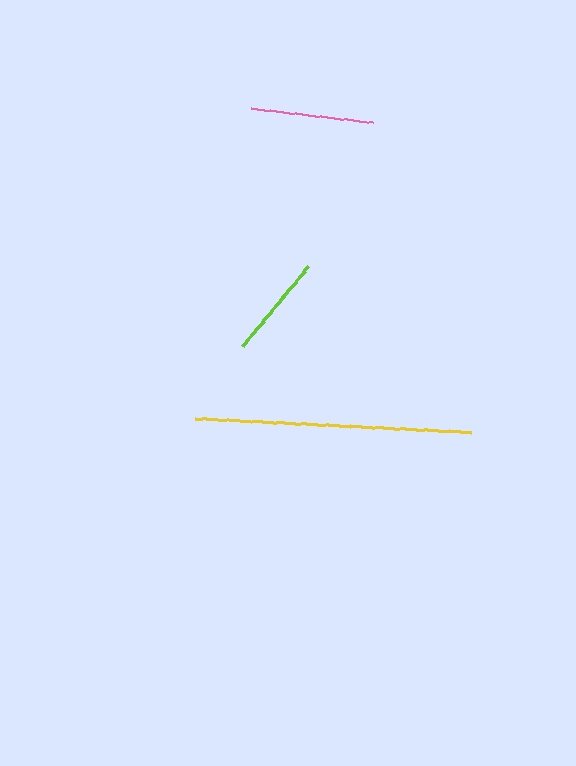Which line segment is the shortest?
The lime line is the shortest at approximately 104 pixels.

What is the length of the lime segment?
The lime segment is approximately 104 pixels long.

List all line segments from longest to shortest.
From longest to shortest: yellow, pink, lime.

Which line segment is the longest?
The yellow line is the longest at approximately 277 pixels.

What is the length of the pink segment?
The pink segment is approximately 123 pixels long.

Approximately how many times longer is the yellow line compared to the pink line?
The yellow line is approximately 2.3 times the length of the pink line.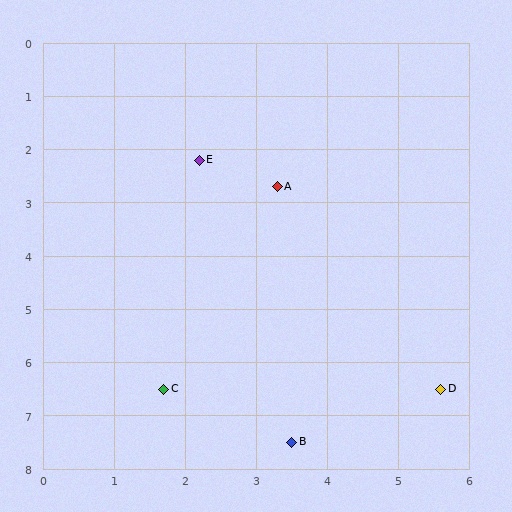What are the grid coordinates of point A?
Point A is at approximately (3.3, 2.7).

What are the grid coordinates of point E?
Point E is at approximately (2.2, 2.2).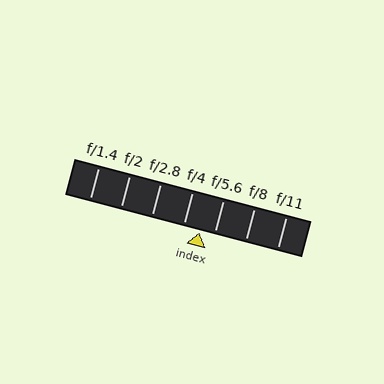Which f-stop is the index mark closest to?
The index mark is closest to f/5.6.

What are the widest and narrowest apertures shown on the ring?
The widest aperture shown is f/1.4 and the narrowest is f/11.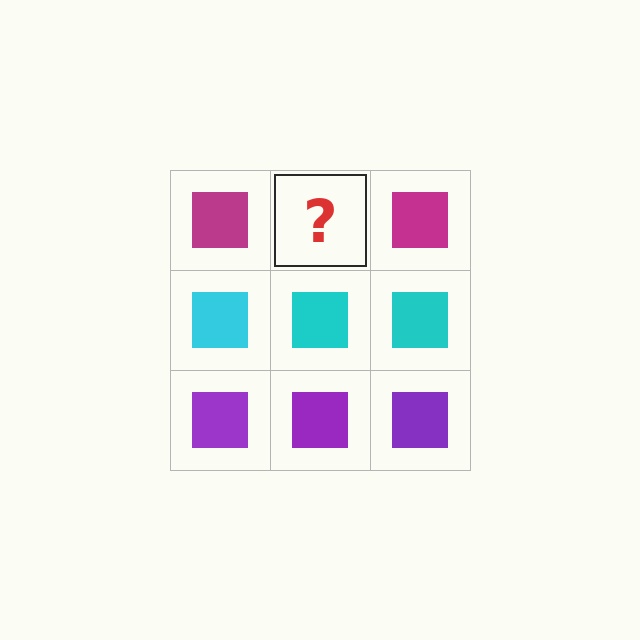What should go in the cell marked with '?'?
The missing cell should contain a magenta square.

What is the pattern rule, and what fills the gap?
The rule is that each row has a consistent color. The gap should be filled with a magenta square.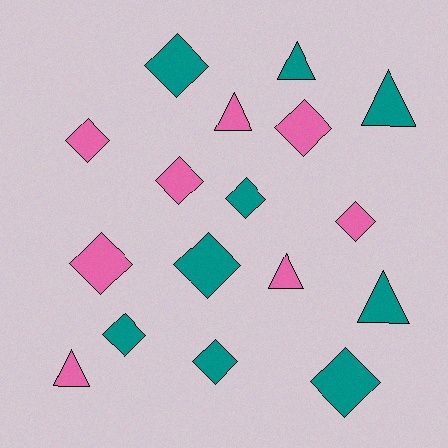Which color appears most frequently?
Teal, with 9 objects.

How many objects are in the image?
There are 17 objects.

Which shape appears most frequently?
Diamond, with 11 objects.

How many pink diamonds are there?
There are 5 pink diamonds.